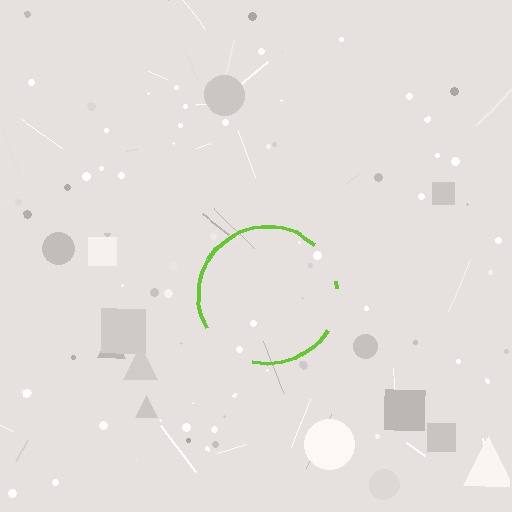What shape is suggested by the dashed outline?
The dashed outline suggests a circle.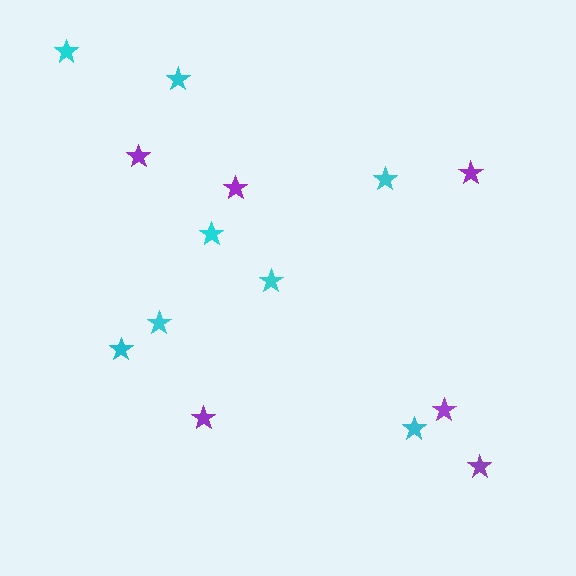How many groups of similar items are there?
There are 2 groups: one group of cyan stars (8) and one group of purple stars (6).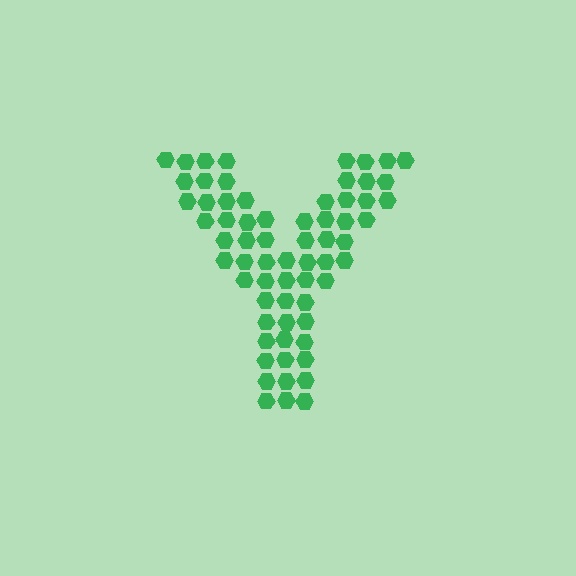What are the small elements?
The small elements are hexagons.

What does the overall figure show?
The overall figure shows the letter Y.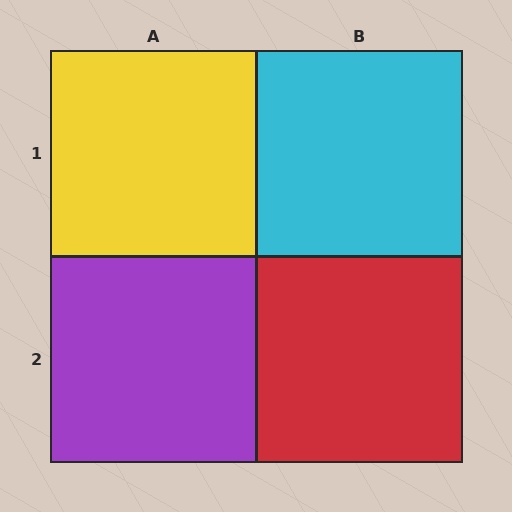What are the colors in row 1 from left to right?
Yellow, cyan.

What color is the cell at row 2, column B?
Red.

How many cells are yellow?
1 cell is yellow.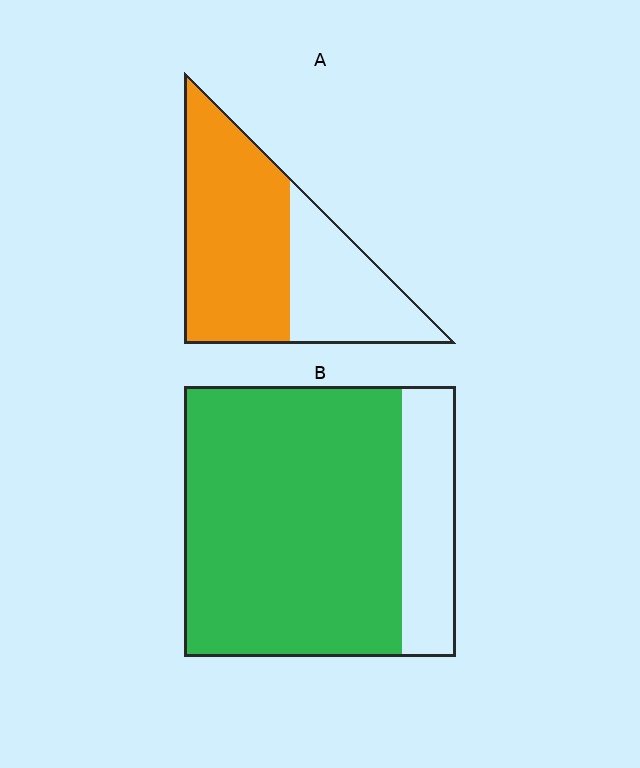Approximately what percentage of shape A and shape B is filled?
A is approximately 65% and B is approximately 80%.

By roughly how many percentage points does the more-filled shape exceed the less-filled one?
By roughly 15 percentage points (B over A).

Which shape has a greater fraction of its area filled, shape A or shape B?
Shape B.